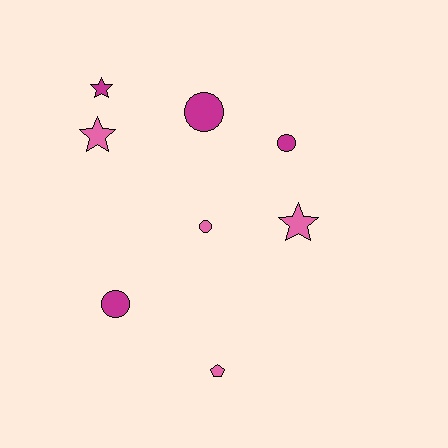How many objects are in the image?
There are 8 objects.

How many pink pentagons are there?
There is 1 pink pentagon.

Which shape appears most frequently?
Circle, with 4 objects.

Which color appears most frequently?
Pink, with 4 objects.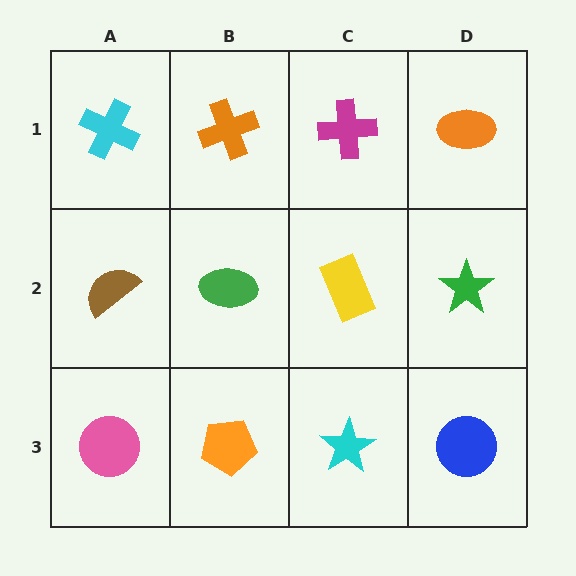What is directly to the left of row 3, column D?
A cyan star.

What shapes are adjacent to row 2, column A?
A cyan cross (row 1, column A), a pink circle (row 3, column A), a green ellipse (row 2, column B).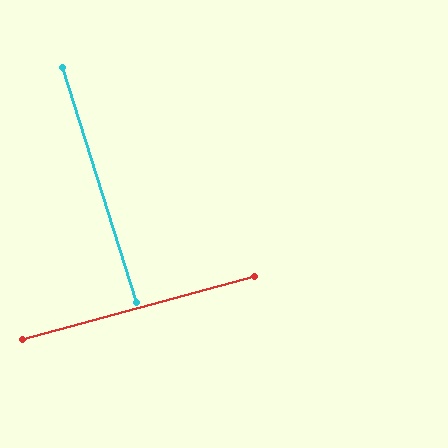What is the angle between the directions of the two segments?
Approximately 88 degrees.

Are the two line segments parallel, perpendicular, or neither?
Perpendicular — they meet at approximately 88°.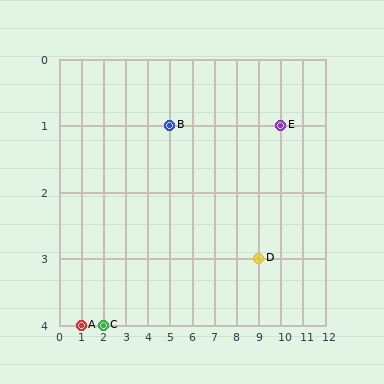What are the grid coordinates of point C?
Point C is at grid coordinates (2, 4).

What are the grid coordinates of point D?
Point D is at grid coordinates (9, 3).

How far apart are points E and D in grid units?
Points E and D are 1 column and 2 rows apart (about 2.2 grid units diagonally).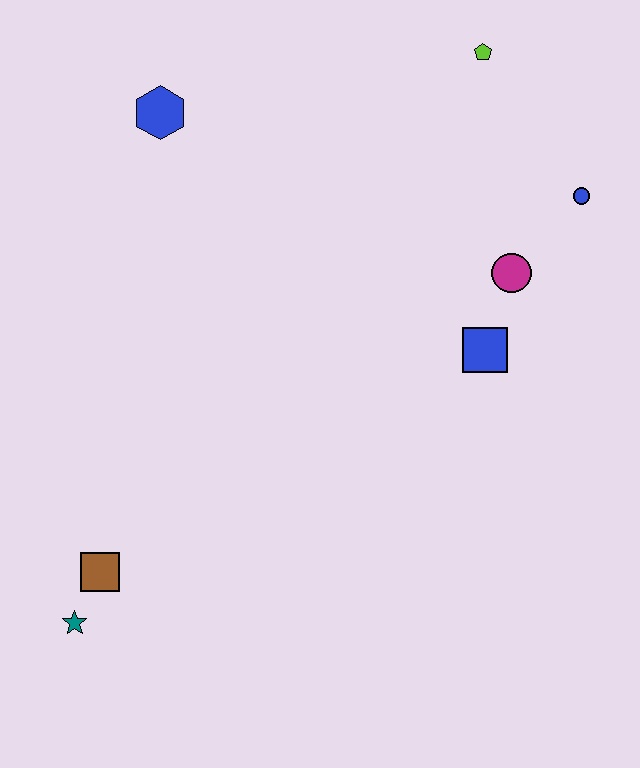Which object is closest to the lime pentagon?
The blue circle is closest to the lime pentagon.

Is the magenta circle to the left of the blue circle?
Yes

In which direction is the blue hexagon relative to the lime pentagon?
The blue hexagon is to the left of the lime pentagon.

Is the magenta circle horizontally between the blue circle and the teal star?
Yes